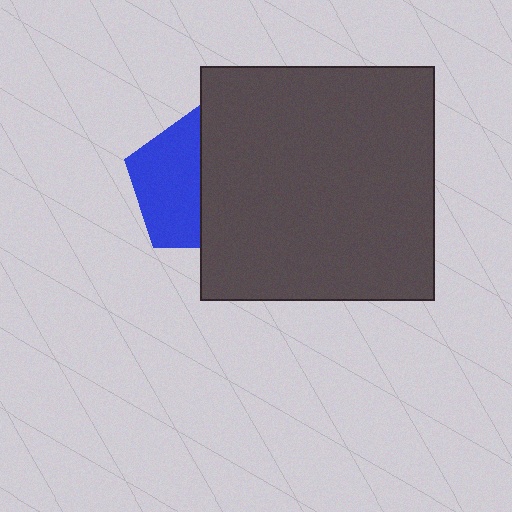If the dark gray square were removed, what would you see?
You would see the complete blue pentagon.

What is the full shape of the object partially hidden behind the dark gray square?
The partially hidden object is a blue pentagon.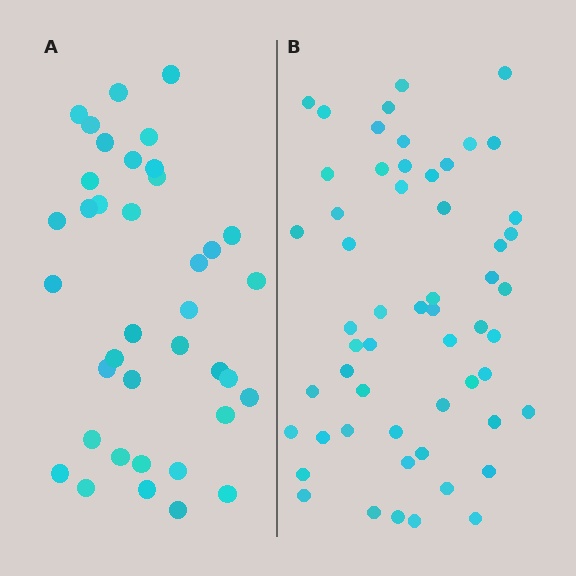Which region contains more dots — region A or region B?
Region B (the right region) has more dots.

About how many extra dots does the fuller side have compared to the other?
Region B has approximately 20 more dots than region A.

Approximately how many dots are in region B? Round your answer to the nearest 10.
About 60 dots. (The exact count is 56, which rounds to 60.)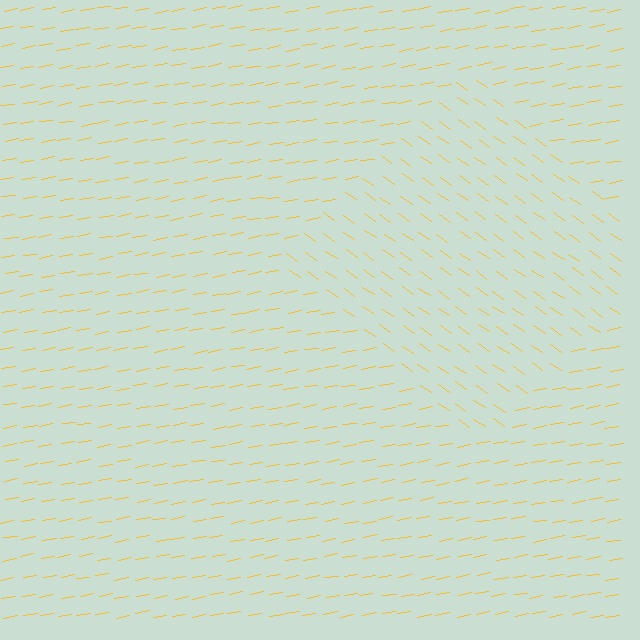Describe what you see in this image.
The image is filled with small yellow line segments. A diamond region in the image has lines oriented differently from the surrounding lines, creating a visible texture boundary.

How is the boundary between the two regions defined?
The boundary is defined purely by a change in line orientation (approximately 45 degrees difference). All lines are the same color and thickness.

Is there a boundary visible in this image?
Yes, there is a texture boundary formed by a change in line orientation.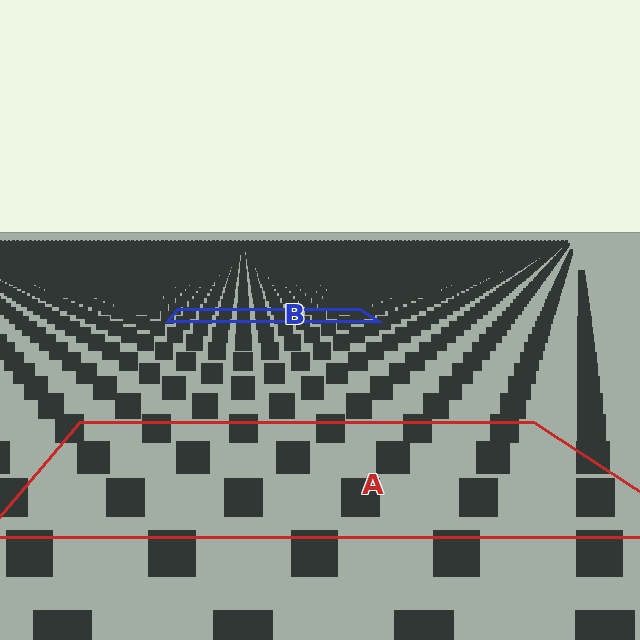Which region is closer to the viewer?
Region A is closer. The texture elements there are larger and more spread out.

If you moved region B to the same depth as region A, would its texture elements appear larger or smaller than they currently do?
They would appear larger. At a closer depth, the same texture elements are projected at a bigger on-screen size.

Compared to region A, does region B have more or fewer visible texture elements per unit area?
Region B has more texture elements per unit area — they are packed more densely because it is farther away.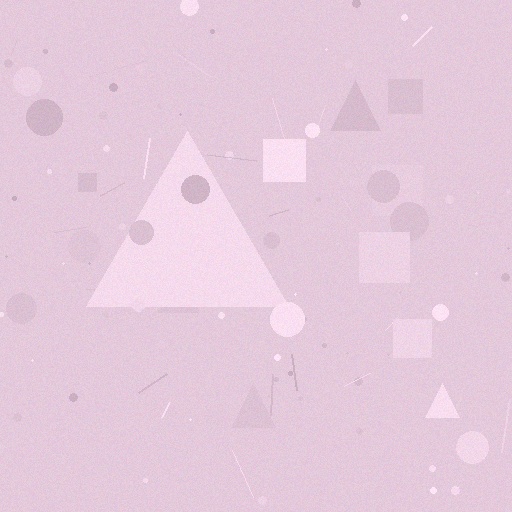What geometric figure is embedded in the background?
A triangle is embedded in the background.